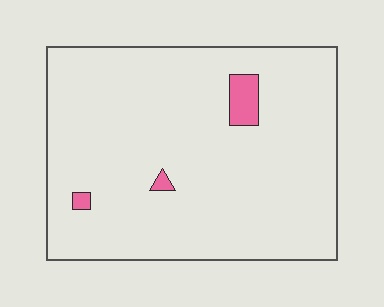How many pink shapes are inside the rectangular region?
3.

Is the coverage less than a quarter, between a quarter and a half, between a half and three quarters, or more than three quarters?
Less than a quarter.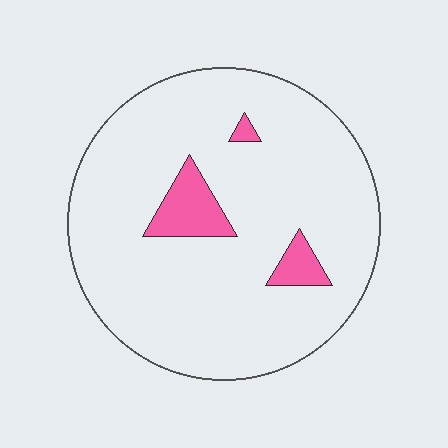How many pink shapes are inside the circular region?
3.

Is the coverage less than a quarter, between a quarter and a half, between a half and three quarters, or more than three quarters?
Less than a quarter.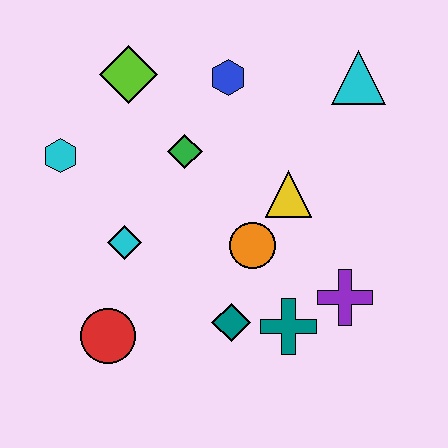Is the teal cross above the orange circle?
No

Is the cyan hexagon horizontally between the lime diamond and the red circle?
No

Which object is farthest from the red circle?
The cyan triangle is farthest from the red circle.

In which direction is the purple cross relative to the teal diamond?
The purple cross is to the right of the teal diamond.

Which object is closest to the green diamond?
The blue hexagon is closest to the green diamond.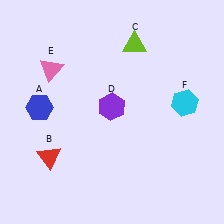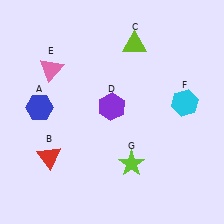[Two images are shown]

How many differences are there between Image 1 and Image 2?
There is 1 difference between the two images.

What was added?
A lime star (G) was added in Image 2.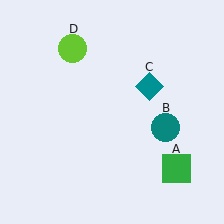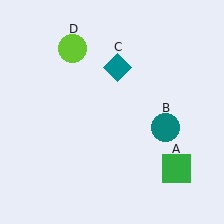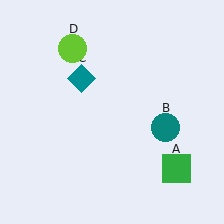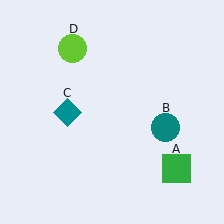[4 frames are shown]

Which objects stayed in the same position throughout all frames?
Green square (object A) and teal circle (object B) and lime circle (object D) remained stationary.